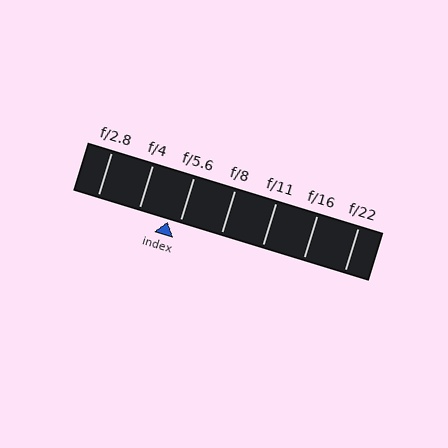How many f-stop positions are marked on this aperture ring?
There are 7 f-stop positions marked.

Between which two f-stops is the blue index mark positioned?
The index mark is between f/4 and f/5.6.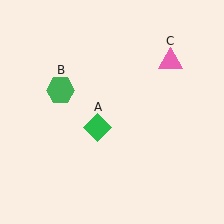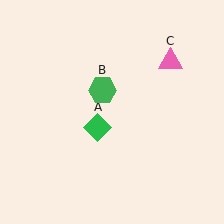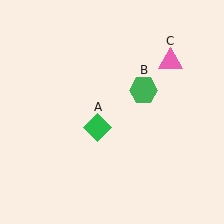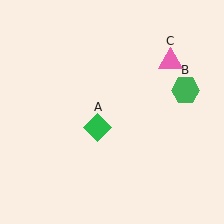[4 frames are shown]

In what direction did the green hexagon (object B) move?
The green hexagon (object B) moved right.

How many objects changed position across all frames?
1 object changed position: green hexagon (object B).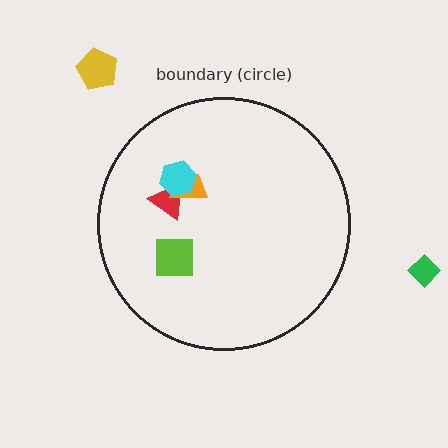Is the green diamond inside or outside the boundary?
Outside.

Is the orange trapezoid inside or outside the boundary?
Inside.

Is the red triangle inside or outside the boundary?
Inside.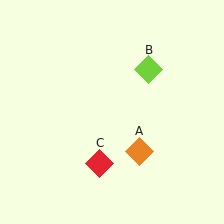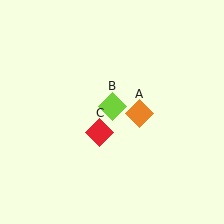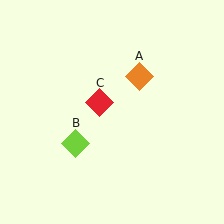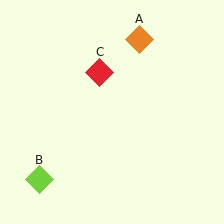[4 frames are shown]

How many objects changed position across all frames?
3 objects changed position: orange diamond (object A), lime diamond (object B), red diamond (object C).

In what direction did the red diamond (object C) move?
The red diamond (object C) moved up.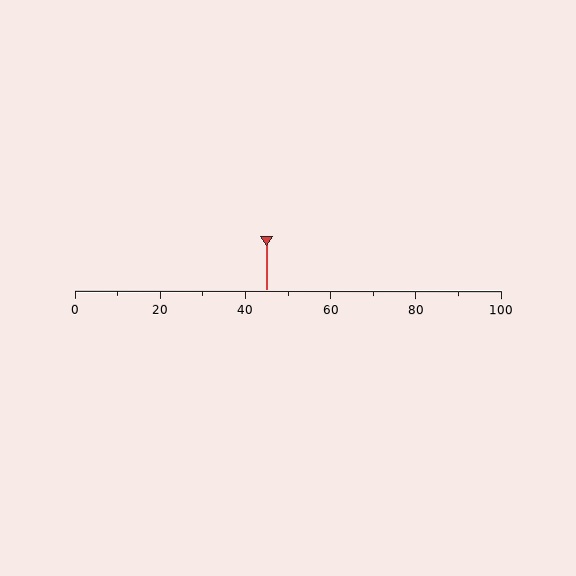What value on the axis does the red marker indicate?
The marker indicates approximately 45.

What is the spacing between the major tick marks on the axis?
The major ticks are spaced 20 apart.